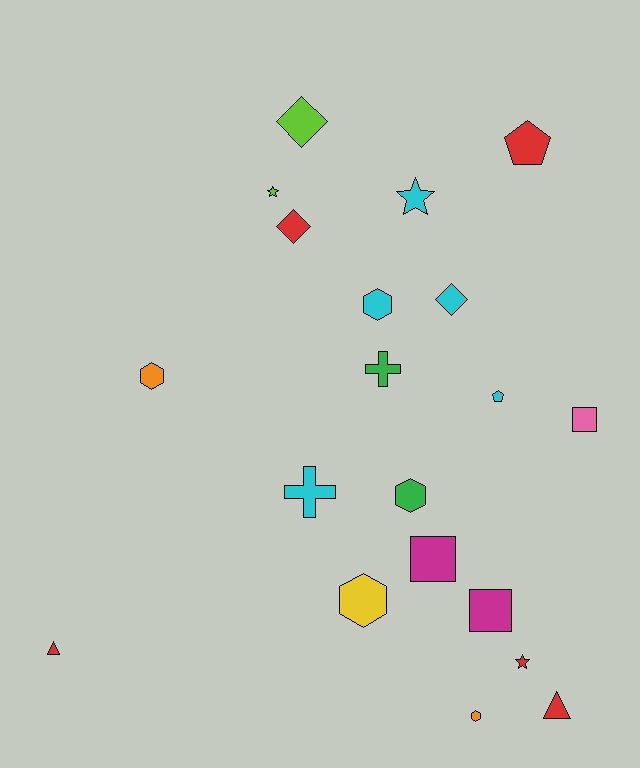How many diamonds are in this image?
There are 3 diamonds.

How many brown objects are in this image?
There are no brown objects.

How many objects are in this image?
There are 20 objects.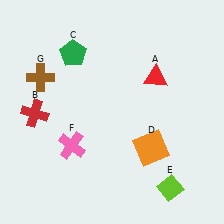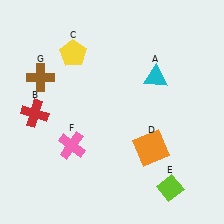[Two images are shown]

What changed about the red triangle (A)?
In Image 1, A is red. In Image 2, it changed to cyan.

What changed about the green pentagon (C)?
In Image 1, C is green. In Image 2, it changed to yellow.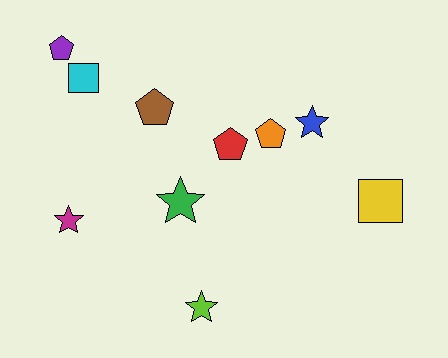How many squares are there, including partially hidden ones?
There are 2 squares.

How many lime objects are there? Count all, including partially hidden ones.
There is 1 lime object.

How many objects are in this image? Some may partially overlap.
There are 10 objects.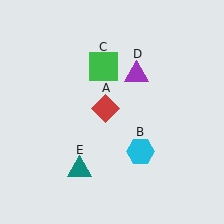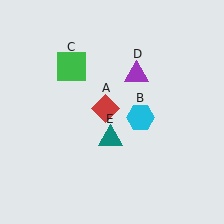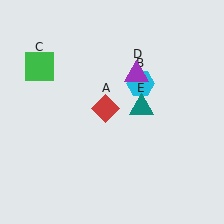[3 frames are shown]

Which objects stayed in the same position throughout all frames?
Red diamond (object A) and purple triangle (object D) remained stationary.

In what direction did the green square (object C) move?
The green square (object C) moved left.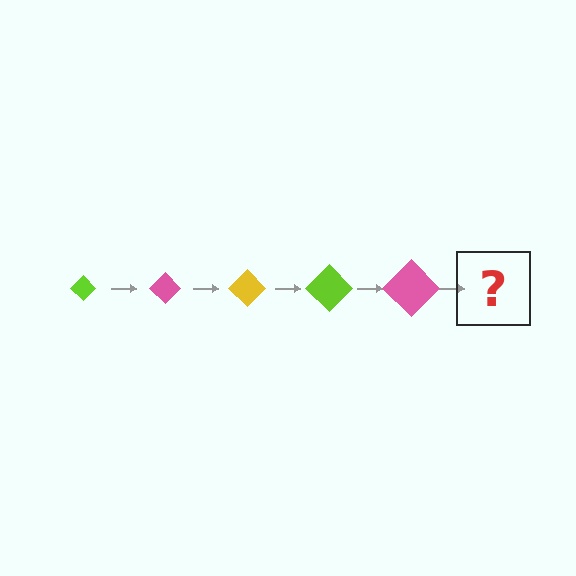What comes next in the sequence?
The next element should be a yellow diamond, larger than the previous one.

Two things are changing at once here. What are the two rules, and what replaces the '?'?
The two rules are that the diamond grows larger each step and the color cycles through lime, pink, and yellow. The '?' should be a yellow diamond, larger than the previous one.